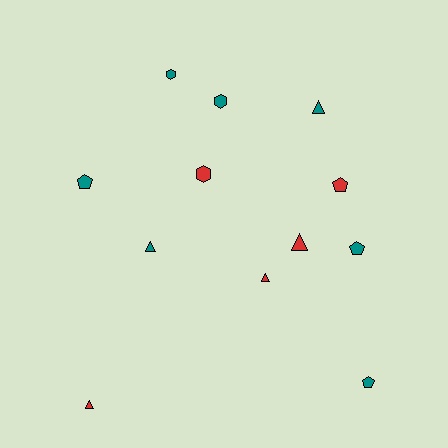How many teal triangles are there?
There are 2 teal triangles.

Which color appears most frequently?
Teal, with 7 objects.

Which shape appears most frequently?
Triangle, with 5 objects.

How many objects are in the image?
There are 12 objects.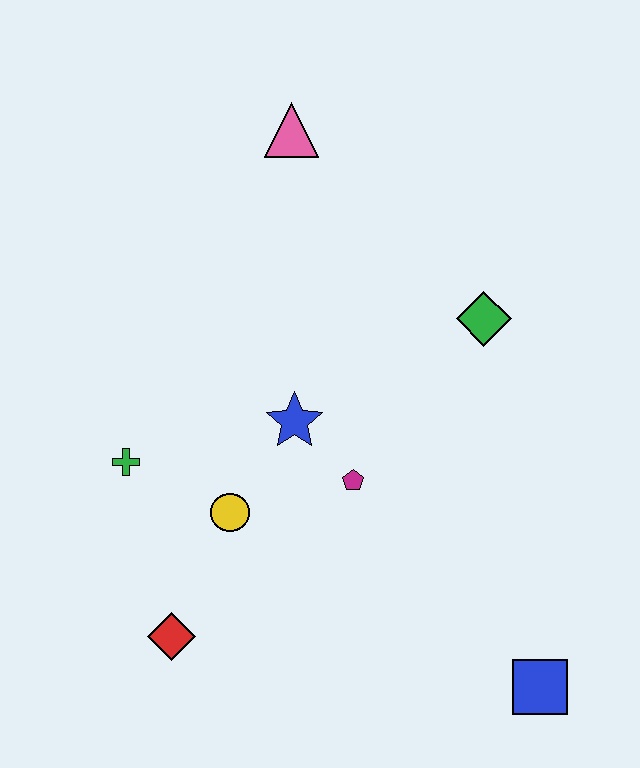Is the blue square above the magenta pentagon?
No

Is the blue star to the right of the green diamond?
No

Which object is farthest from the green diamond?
The red diamond is farthest from the green diamond.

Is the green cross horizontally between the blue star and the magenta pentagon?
No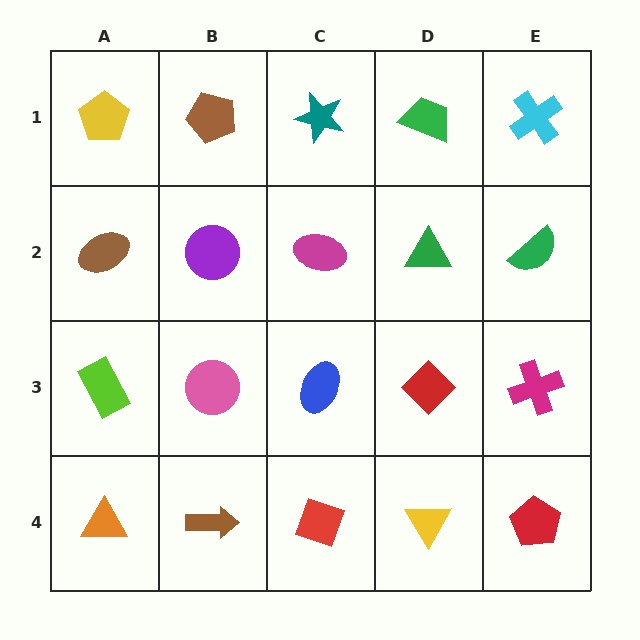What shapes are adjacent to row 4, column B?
A pink circle (row 3, column B), an orange triangle (row 4, column A), a red diamond (row 4, column C).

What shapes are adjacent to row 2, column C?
A teal star (row 1, column C), a blue ellipse (row 3, column C), a purple circle (row 2, column B), a green triangle (row 2, column D).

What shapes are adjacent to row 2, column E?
A cyan cross (row 1, column E), a magenta cross (row 3, column E), a green triangle (row 2, column D).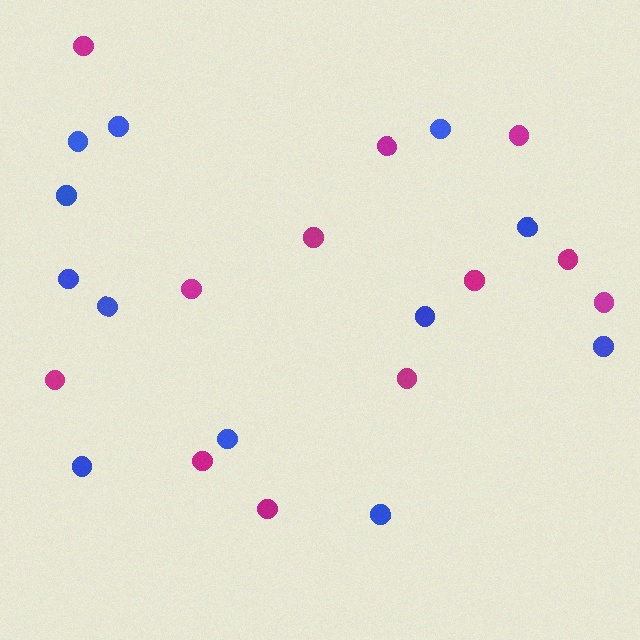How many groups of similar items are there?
There are 2 groups: one group of blue circles (12) and one group of magenta circles (12).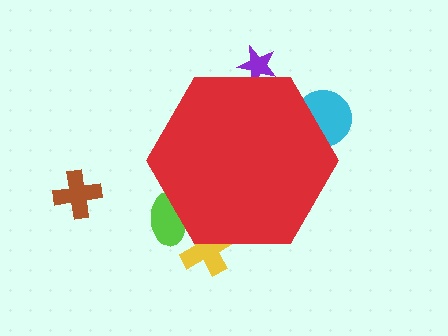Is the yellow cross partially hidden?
Yes, the yellow cross is partially hidden behind the red hexagon.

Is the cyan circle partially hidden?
Yes, the cyan circle is partially hidden behind the red hexagon.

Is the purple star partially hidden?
Yes, the purple star is partially hidden behind the red hexagon.